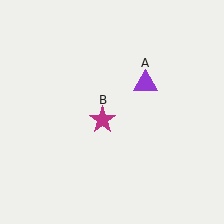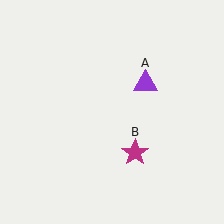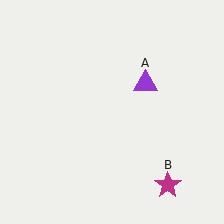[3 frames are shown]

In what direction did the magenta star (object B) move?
The magenta star (object B) moved down and to the right.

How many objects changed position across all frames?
1 object changed position: magenta star (object B).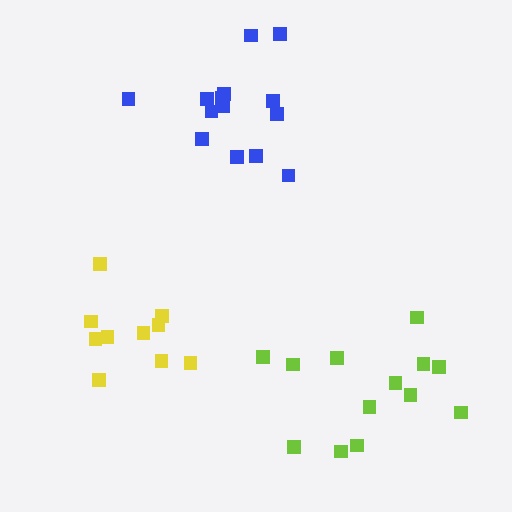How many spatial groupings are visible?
There are 3 spatial groupings.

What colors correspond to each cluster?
The clusters are colored: lime, yellow, blue.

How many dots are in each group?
Group 1: 13 dots, Group 2: 10 dots, Group 3: 14 dots (37 total).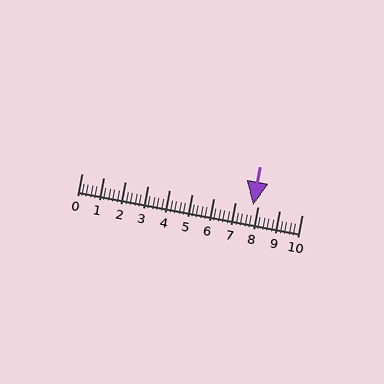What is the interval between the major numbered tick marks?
The major tick marks are spaced 1 units apart.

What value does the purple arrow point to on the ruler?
The purple arrow points to approximately 7.8.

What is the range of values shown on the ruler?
The ruler shows values from 0 to 10.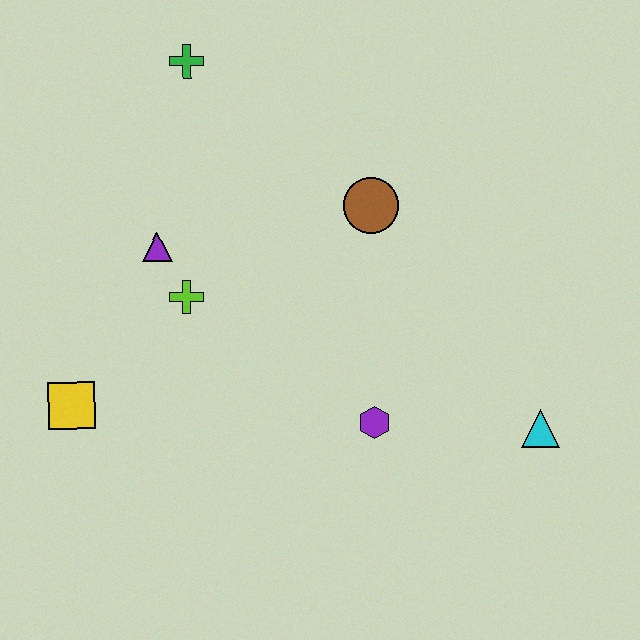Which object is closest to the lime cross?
The purple triangle is closest to the lime cross.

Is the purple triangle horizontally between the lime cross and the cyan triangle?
No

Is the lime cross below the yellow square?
No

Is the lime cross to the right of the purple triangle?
Yes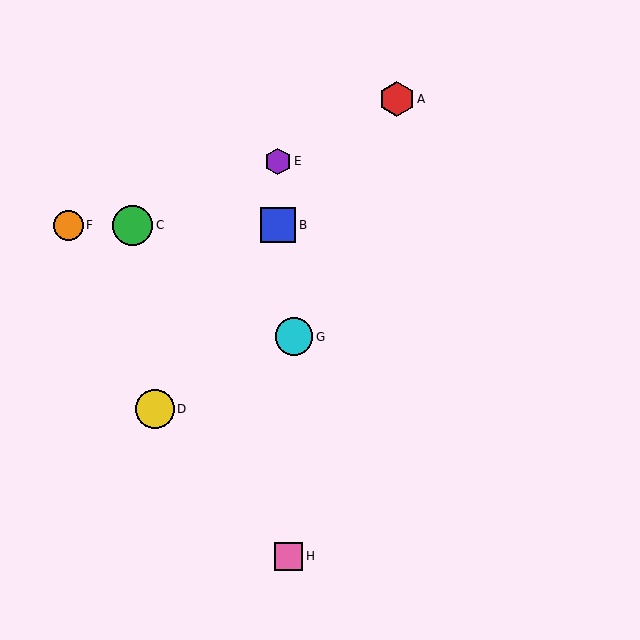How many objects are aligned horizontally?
3 objects (B, C, F) are aligned horizontally.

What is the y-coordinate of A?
Object A is at y≈99.